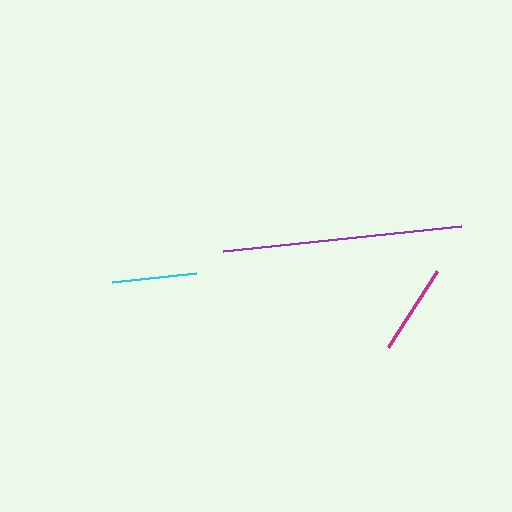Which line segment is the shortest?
The cyan line is the shortest at approximately 84 pixels.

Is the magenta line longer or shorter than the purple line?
The purple line is longer than the magenta line.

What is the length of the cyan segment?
The cyan segment is approximately 84 pixels long.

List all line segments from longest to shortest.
From longest to shortest: purple, magenta, cyan.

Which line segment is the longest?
The purple line is the longest at approximately 239 pixels.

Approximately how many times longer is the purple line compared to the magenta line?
The purple line is approximately 2.6 times the length of the magenta line.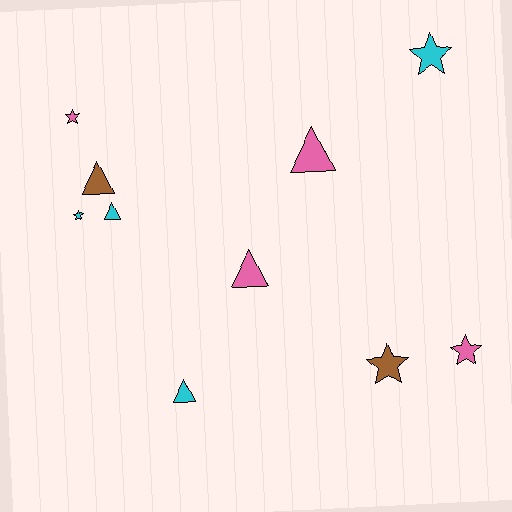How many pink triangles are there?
There are 2 pink triangles.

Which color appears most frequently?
Pink, with 4 objects.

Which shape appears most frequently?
Star, with 5 objects.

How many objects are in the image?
There are 10 objects.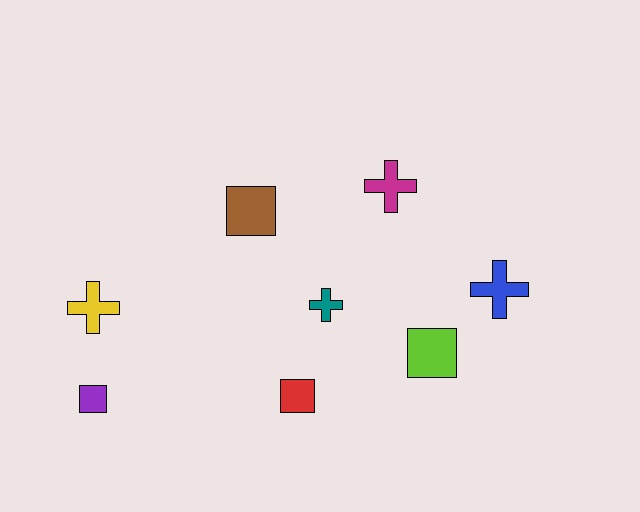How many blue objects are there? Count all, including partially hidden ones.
There is 1 blue object.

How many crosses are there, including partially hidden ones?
There are 4 crosses.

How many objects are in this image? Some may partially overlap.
There are 8 objects.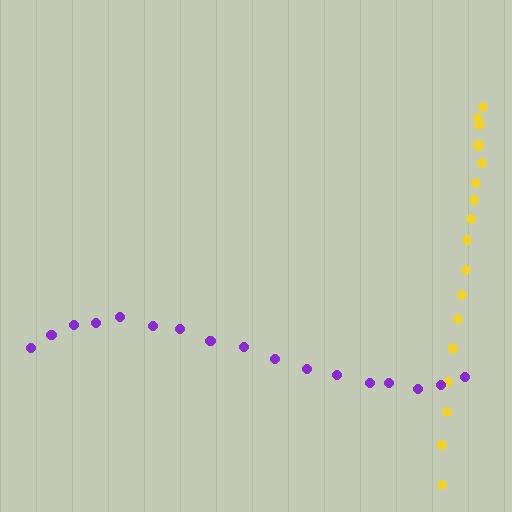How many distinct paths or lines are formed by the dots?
There are 2 distinct paths.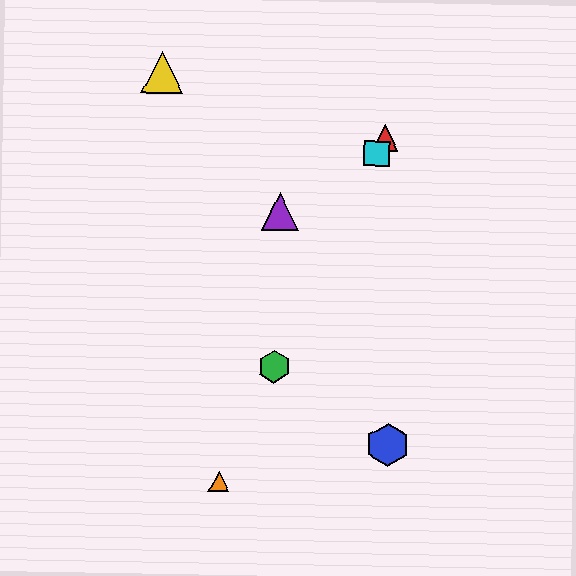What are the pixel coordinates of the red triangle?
The red triangle is at (385, 138).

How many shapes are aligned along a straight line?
4 shapes (the red triangle, the green hexagon, the orange triangle, the cyan square) are aligned along a straight line.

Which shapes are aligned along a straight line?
The red triangle, the green hexagon, the orange triangle, the cyan square are aligned along a straight line.